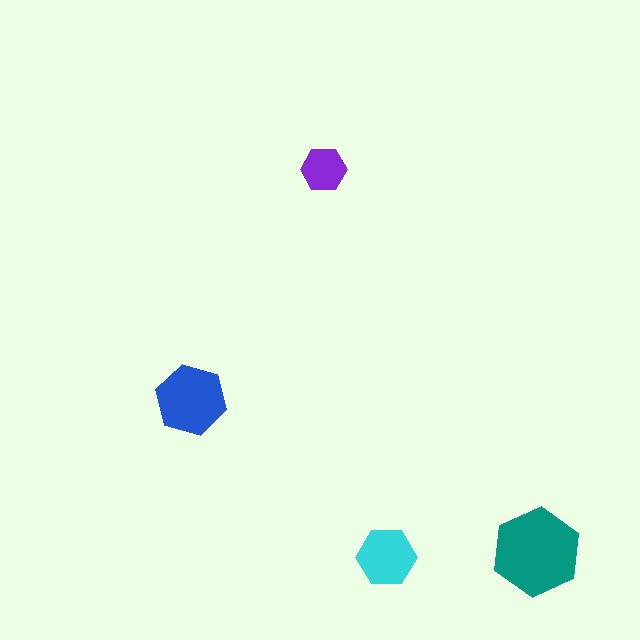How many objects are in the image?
There are 4 objects in the image.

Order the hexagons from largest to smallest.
the teal one, the blue one, the cyan one, the purple one.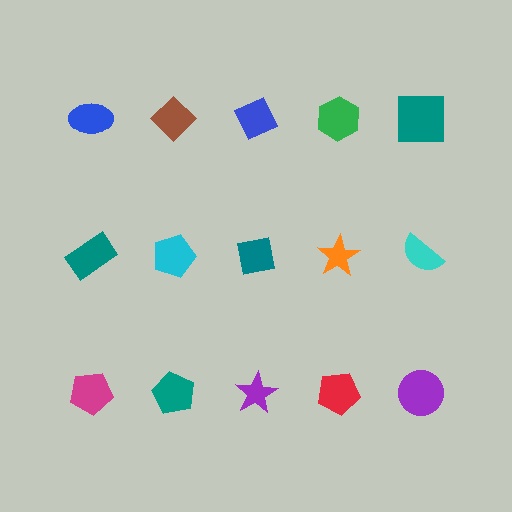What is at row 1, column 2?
A brown diamond.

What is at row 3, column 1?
A magenta pentagon.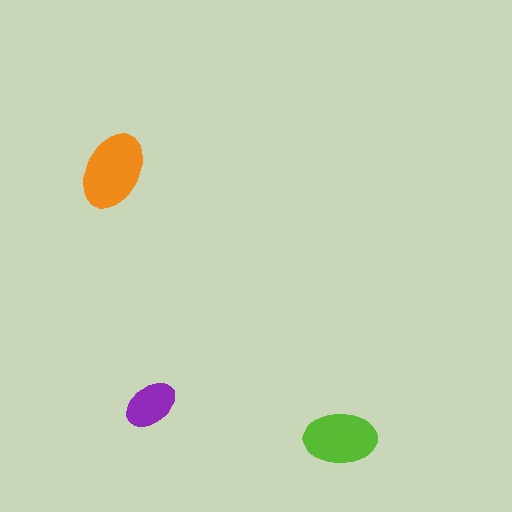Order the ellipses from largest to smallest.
the orange one, the lime one, the purple one.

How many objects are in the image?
There are 3 objects in the image.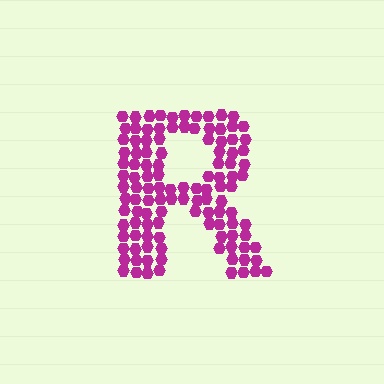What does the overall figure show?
The overall figure shows the letter R.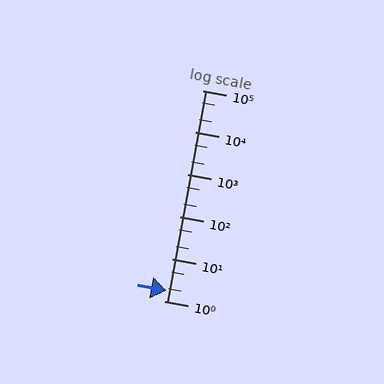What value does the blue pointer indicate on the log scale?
The pointer indicates approximately 1.8.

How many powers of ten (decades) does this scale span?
The scale spans 5 decades, from 1 to 100000.